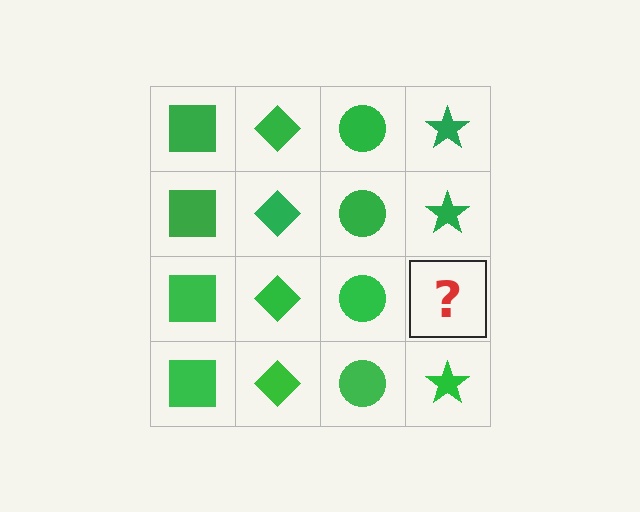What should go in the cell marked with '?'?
The missing cell should contain a green star.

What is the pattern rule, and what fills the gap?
The rule is that each column has a consistent shape. The gap should be filled with a green star.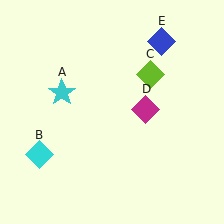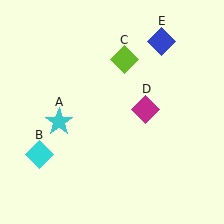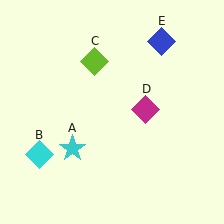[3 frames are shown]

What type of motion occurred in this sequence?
The cyan star (object A), lime diamond (object C) rotated counterclockwise around the center of the scene.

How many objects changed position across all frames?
2 objects changed position: cyan star (object A), lime diamond (object C).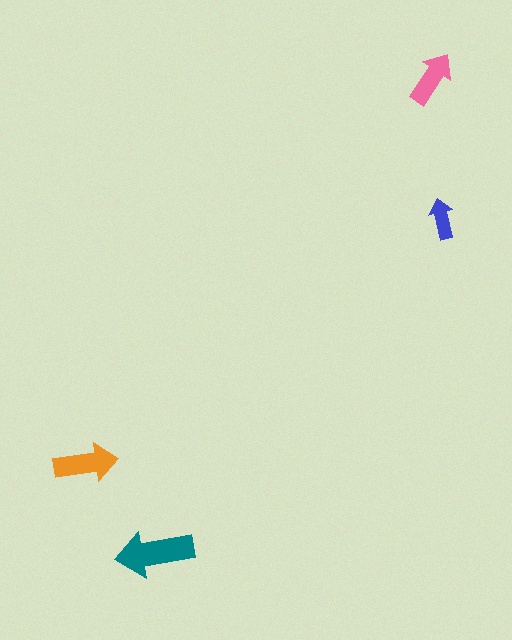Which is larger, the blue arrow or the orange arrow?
The orange one.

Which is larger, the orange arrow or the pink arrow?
The orange one.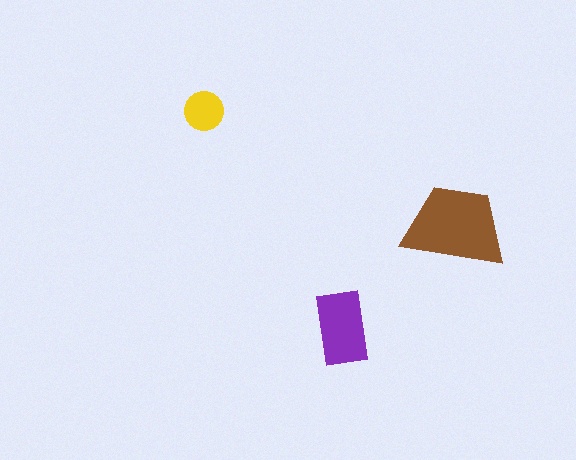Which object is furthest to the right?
The brown trapezoid is rightmost.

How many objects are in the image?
There are 3 objects in the image.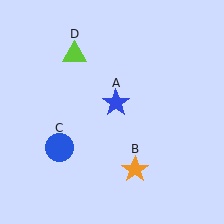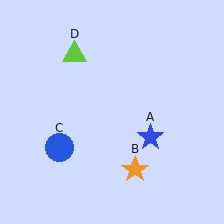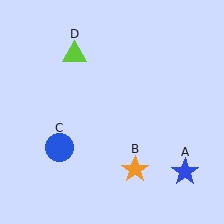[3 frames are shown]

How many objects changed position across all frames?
1 object changed position: blue star (object A).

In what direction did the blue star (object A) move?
The blue star (object A) moved down and to the right.